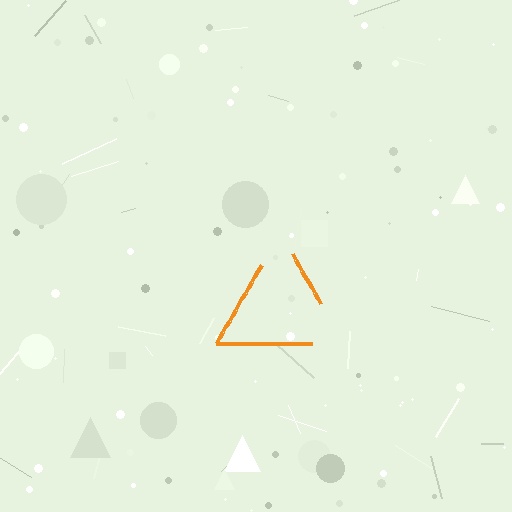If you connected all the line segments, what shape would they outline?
They would outline a triangle.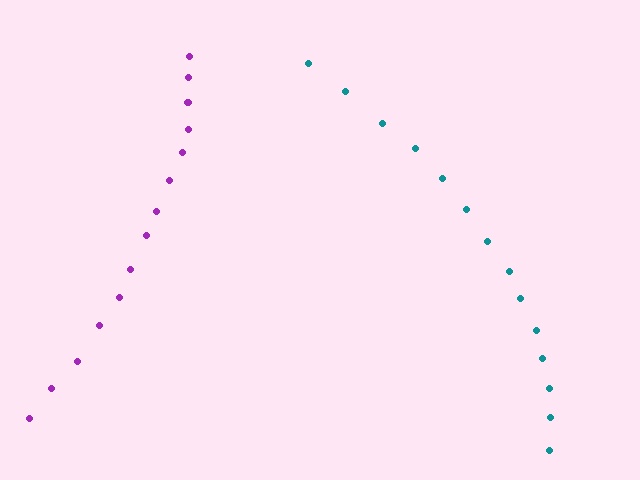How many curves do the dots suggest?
There are 2 distinct paths.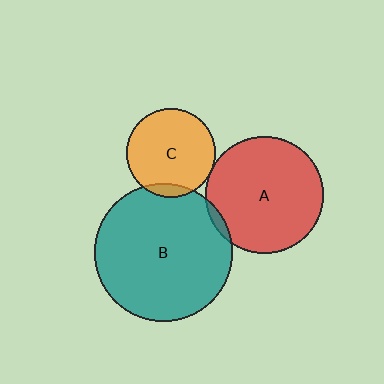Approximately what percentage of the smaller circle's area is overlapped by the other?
Approximately 5%.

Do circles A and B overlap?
Yes.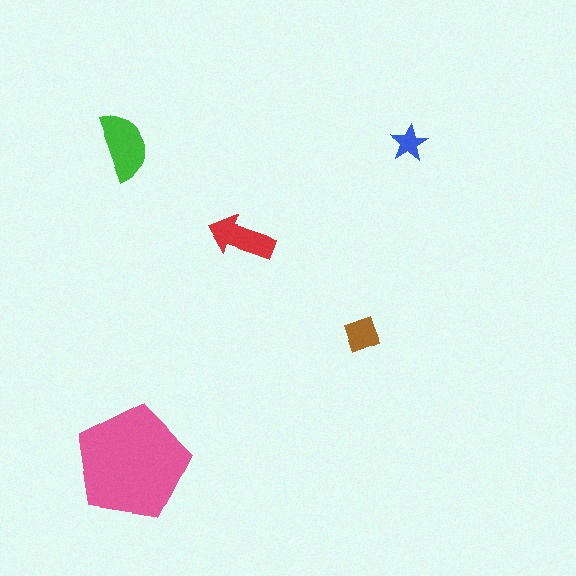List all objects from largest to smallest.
The pink pentagon, the green semicircle, the red arrow, the brown diamond, the blue star.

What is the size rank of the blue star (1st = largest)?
5th.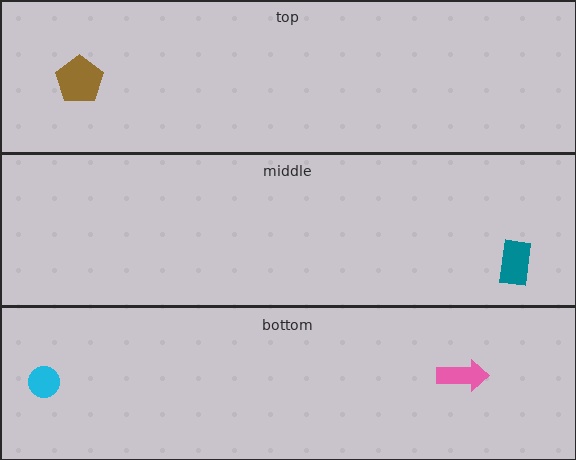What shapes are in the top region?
The brown pentagon.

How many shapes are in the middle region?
1.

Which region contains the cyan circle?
The bottom region.